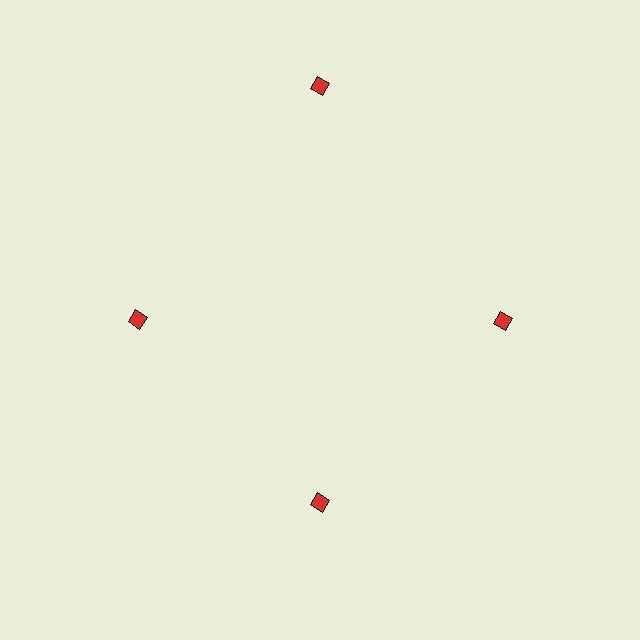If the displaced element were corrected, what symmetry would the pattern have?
It would have 4-fold rotational symmetry — the pattern would map onto itself every 90 degrees.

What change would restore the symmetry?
The symmetry would be restored by moving it inward, back onto the ring so that all 4 diamonds sit at equal angles and equal distance from the center.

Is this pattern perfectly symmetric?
No. The 4 red diamonds are arranged in a ring, but one element near the 12 o'clock position is pushed outward from the center, breaking the 4-fold rotational symmetry.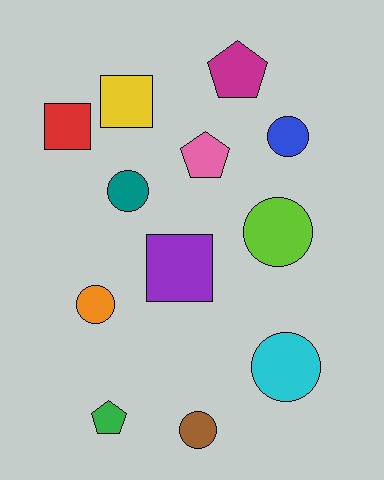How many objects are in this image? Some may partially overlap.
There are 12 objects.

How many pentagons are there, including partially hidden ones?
There are 3 pentagons.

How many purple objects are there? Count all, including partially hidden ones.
There is 1 purple object.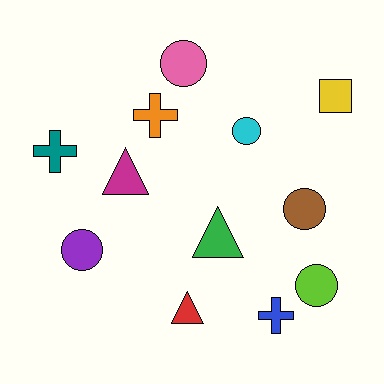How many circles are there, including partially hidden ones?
There are 5 circles.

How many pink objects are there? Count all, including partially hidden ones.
There is 1 pink object.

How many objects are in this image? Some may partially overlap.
There are 12 objects.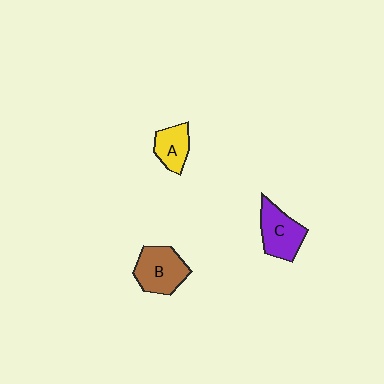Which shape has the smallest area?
Shape A (yellow).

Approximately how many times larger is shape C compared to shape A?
Approximately 1.4 times.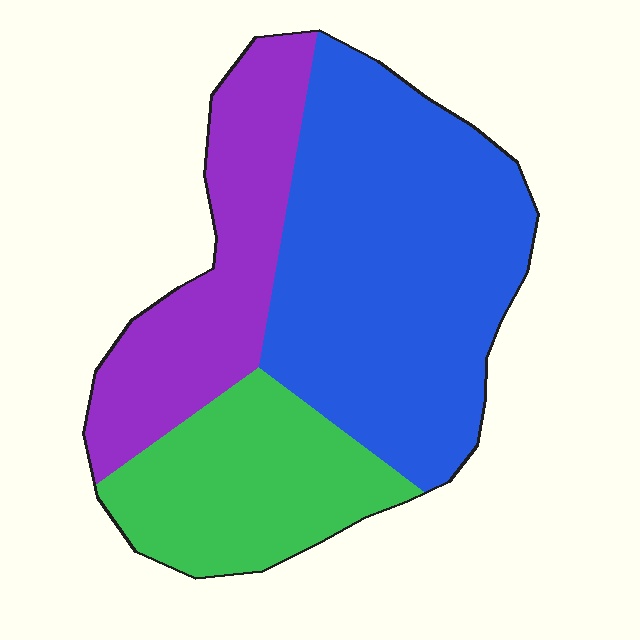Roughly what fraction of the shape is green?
Green takes up about one quarter (1/4) of the shape.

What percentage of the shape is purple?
Purple covers 26% of the shape.